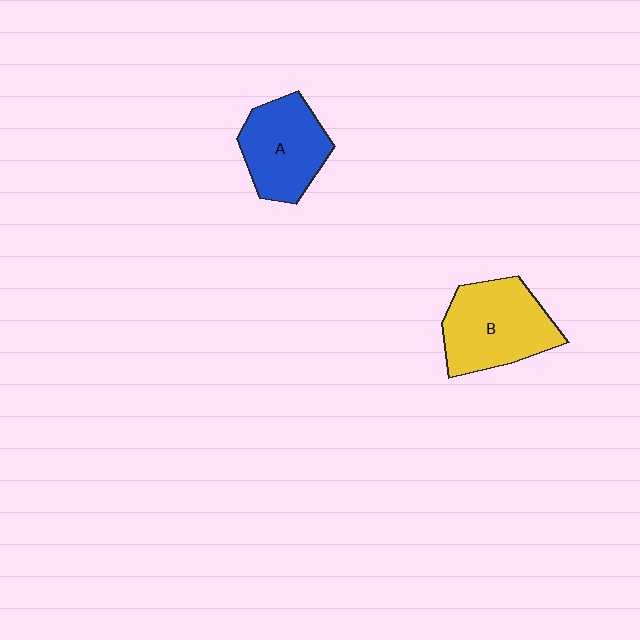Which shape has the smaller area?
Shape A (blue).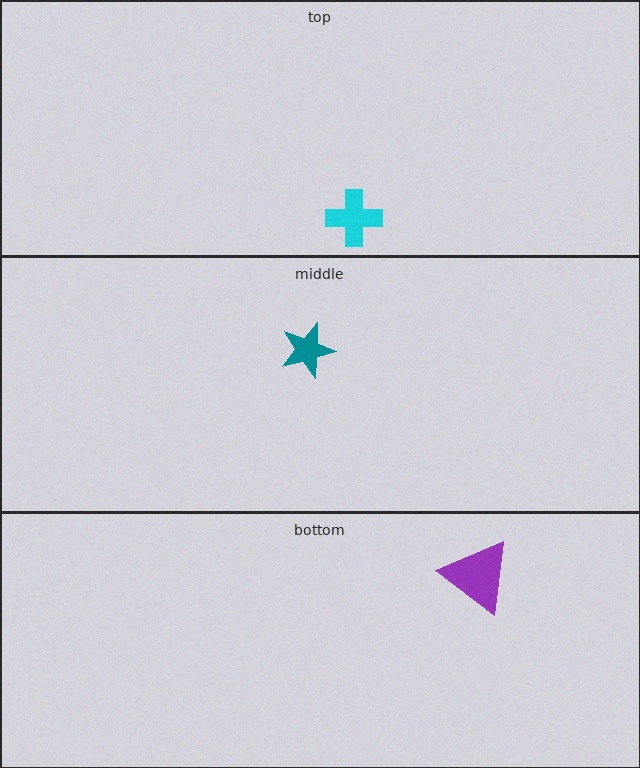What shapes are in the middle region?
The teal star.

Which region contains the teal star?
The middle region.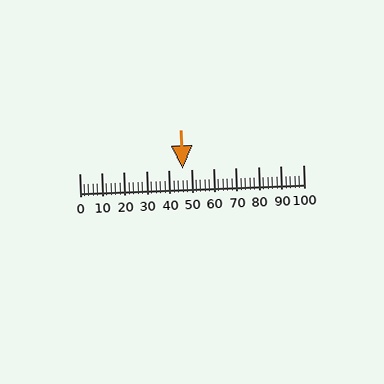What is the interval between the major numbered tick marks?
The major tick marks are spaced 10 units apart.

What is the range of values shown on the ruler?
The ruler shows values from 0 to 100.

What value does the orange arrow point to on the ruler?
The orange arrow points to approximately 46.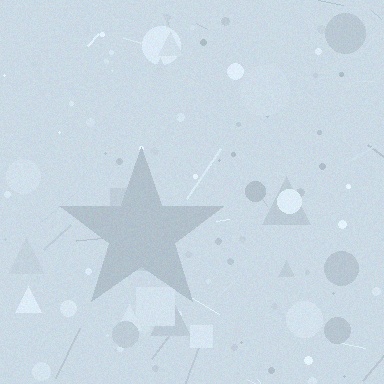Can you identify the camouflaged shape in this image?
The camouflaged shape is a star.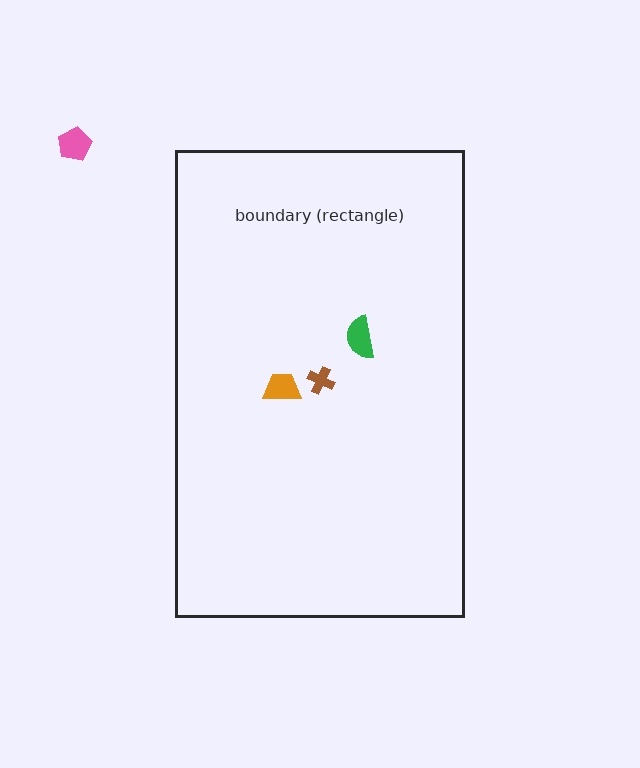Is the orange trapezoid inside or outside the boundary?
Inside.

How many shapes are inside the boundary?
3 inside, 1 outside.